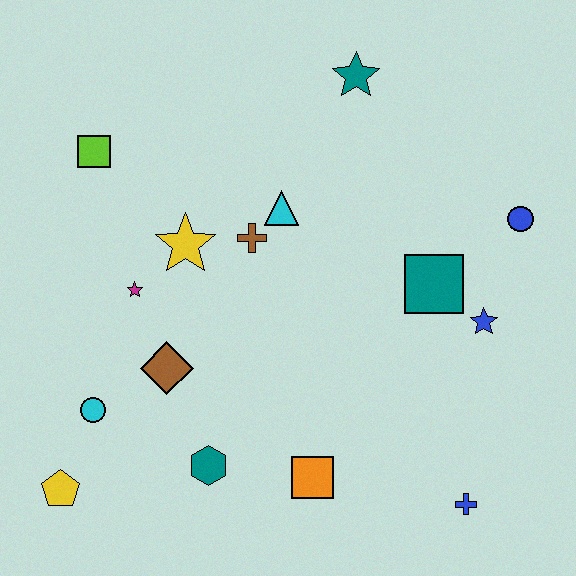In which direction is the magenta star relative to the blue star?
The magenta star is to the left of the blue star.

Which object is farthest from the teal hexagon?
The teal star is farthest from the teal hexagon.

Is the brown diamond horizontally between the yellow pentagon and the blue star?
Yes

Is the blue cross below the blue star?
Yes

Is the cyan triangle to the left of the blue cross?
Yes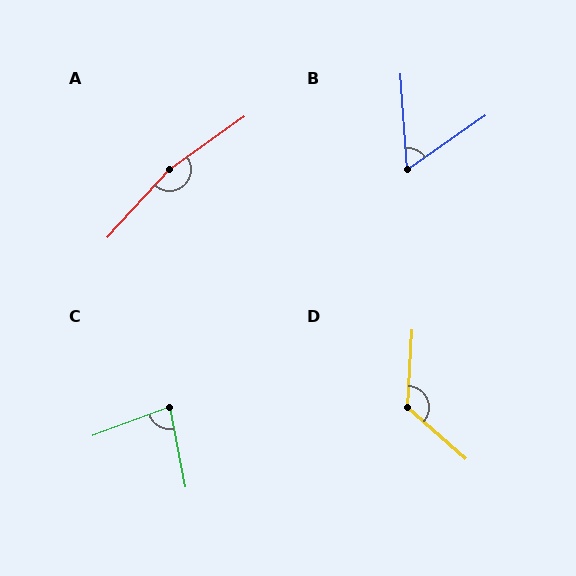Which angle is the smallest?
B, at approximately 60 degrees.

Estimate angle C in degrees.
Approximately 81 degrees.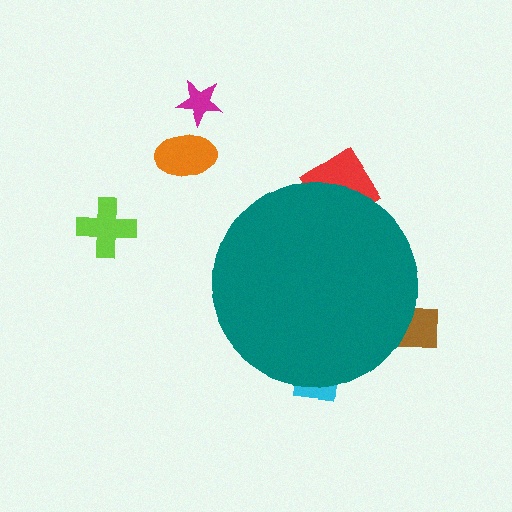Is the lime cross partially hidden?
No, the lime cross is fully visible.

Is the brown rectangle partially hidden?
Yes, the brown rectangle is partially hidden behind the teal circle.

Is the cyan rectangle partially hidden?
Yes, the cyan rectangle is partially hidden behind the teal circle.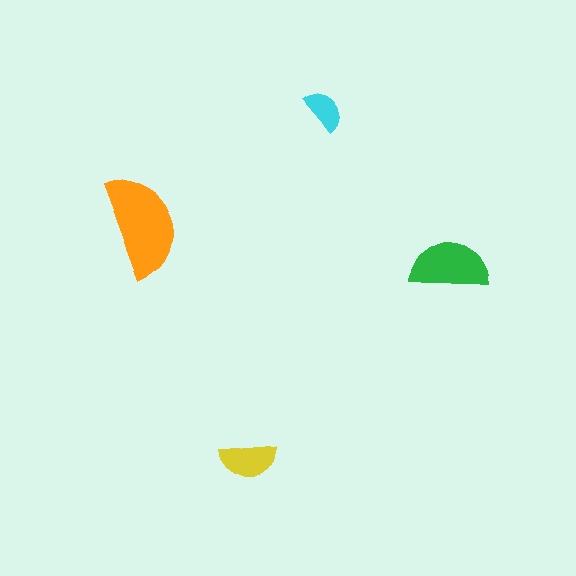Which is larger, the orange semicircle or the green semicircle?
The orange one.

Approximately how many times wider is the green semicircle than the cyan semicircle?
About 2 times wider.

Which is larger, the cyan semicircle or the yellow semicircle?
The yellow one.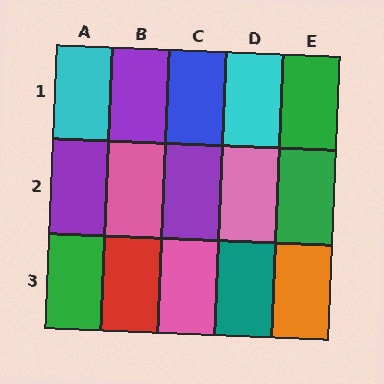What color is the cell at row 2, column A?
Purple.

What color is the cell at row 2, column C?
Purple.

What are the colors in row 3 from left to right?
Green, red, pink, teal, orange.